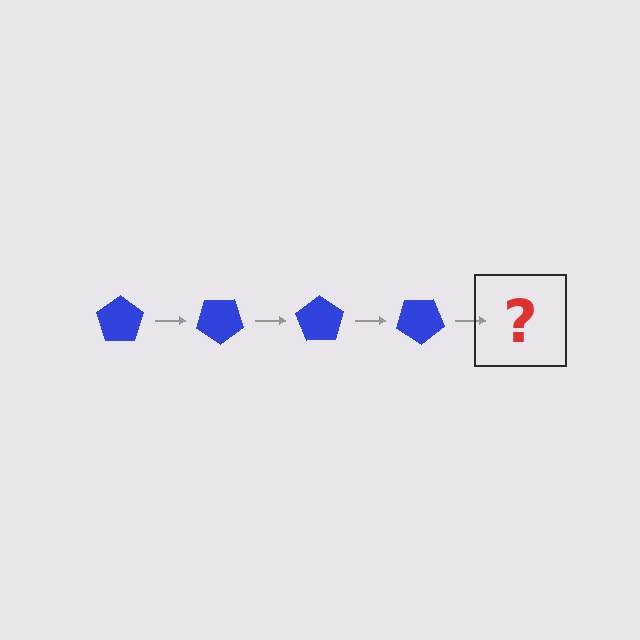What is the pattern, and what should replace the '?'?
The pattern is that the pentagon rotates 35 degrees each step. The '?' should be a blue pentagon rotated 140 degrees.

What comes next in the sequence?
The next element should be a blue pentagon rotated 140 degrees.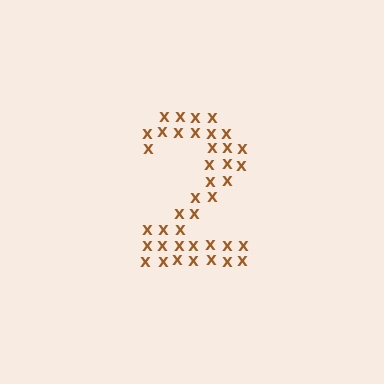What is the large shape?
The large shape is the digit 2.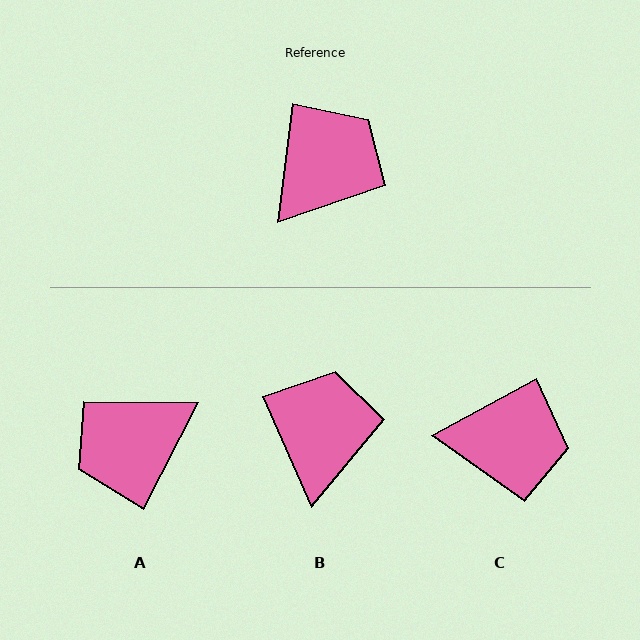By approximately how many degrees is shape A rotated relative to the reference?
Approximately 161 degrees counter-clockwise.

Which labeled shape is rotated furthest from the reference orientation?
A, about 161 degrees away.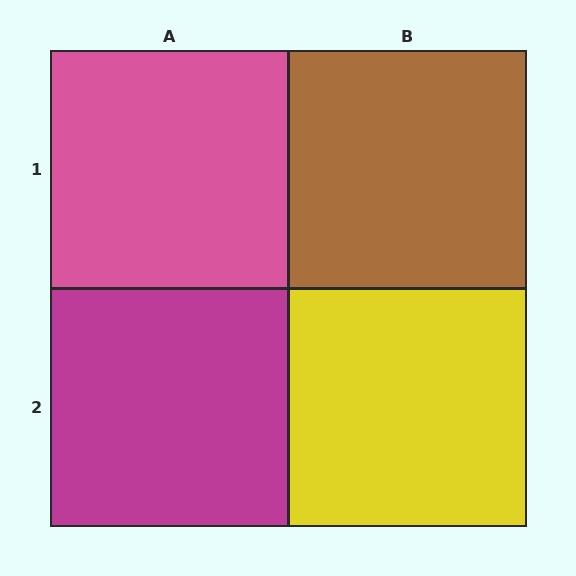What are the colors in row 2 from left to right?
Magenta, yellow.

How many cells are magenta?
1 cell is magenta.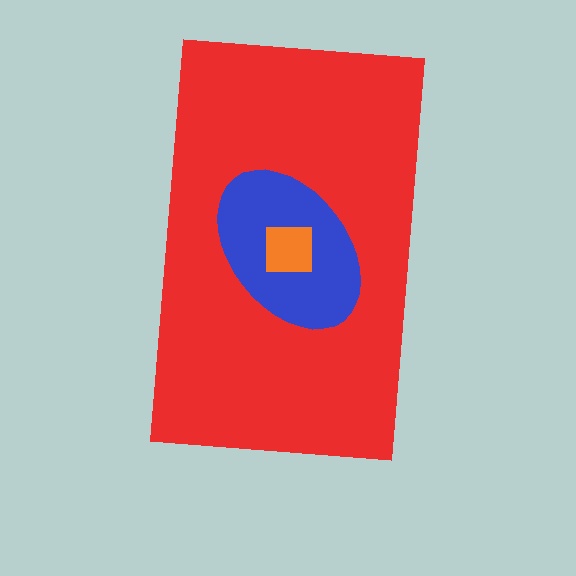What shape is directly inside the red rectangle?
The blue ellipse.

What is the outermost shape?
The red rectangle.